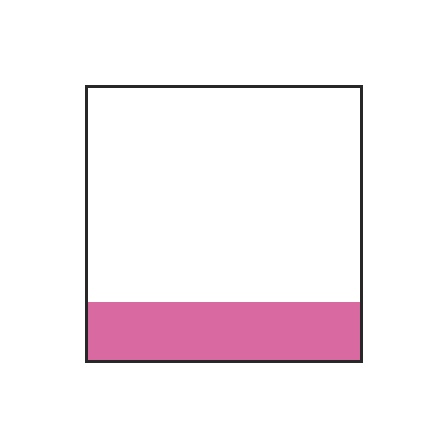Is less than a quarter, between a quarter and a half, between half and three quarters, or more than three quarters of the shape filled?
Less than a quarter.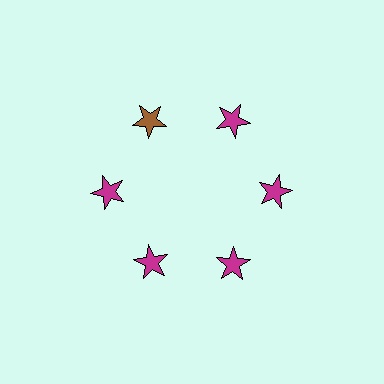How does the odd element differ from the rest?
It has a different color: brown instead of magenta.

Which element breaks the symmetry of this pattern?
The brown star at roughly the 11 o'clock position breaks the symmetry. All other shapes are magenta stars.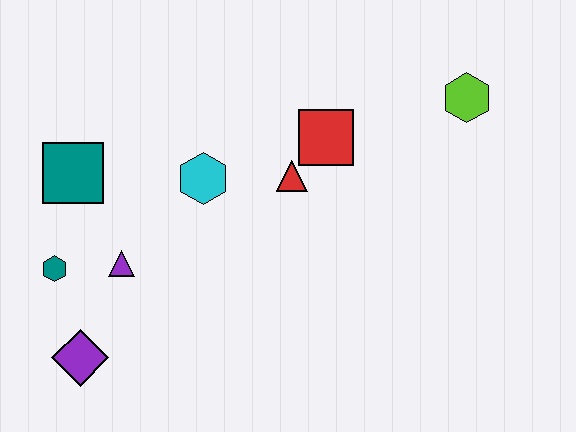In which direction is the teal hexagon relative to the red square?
The teal hexagon is to the left of the red square.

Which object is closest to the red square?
The red triangle is closest to the red square.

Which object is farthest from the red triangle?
The purple diamond is farthest from the red triangle.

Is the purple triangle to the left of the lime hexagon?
Yes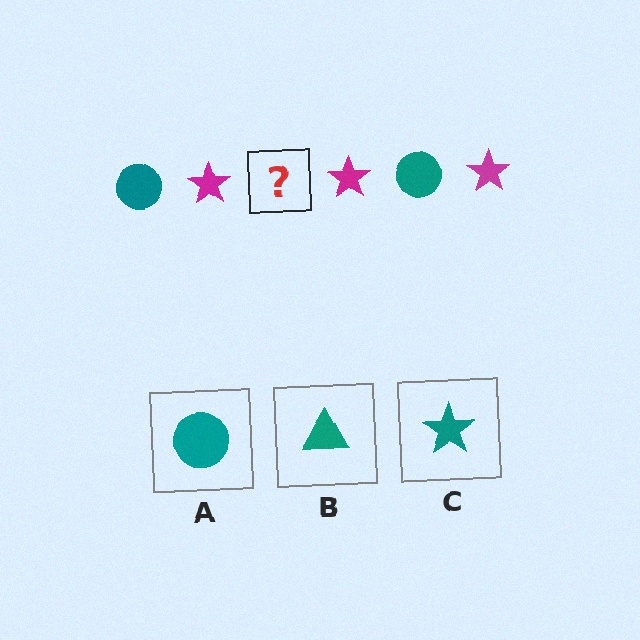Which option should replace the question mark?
Option A.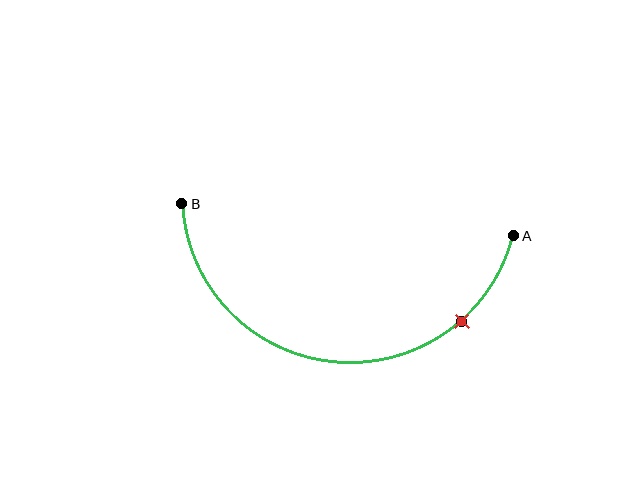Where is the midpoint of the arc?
The arc midpoint is the point on the curve farthest from the straight line joining A and B. It sits below that line.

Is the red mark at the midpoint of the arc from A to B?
No. The red mark lies on the arc but is closer to endpoint A. The arc midpoint would be at the point on the curve equidistant along the arc from both A and B.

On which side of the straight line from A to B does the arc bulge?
The arc bulges below the straight line connecting A and B.